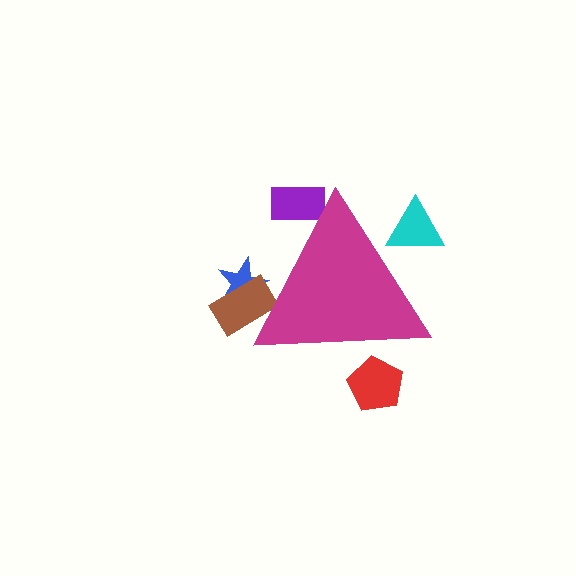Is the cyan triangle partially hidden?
Yes, the cyan triangle is partially hidden behind the magenta triangle.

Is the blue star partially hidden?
Yes, the blue star is partially hidden behind the magenta triangle.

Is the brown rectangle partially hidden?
Yes, the brown rectangle is partially hidden behind the magenta triangle.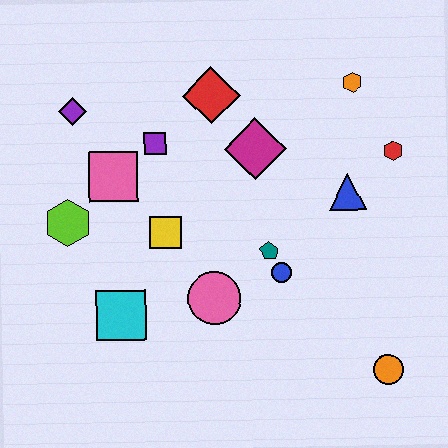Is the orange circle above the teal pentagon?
No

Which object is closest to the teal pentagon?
The blue circle is closest to the teal pentagon.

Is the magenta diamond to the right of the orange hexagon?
No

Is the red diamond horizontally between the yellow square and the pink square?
No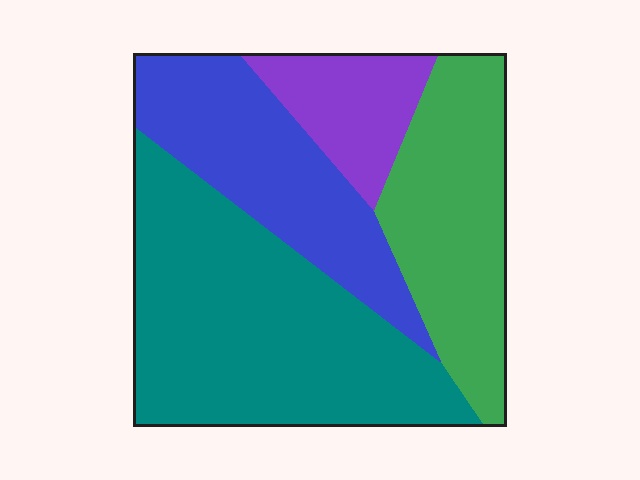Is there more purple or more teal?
Teal.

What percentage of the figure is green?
Green takes up about one quarter (1/4) of the figure.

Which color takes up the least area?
Purple, at roughly 10%.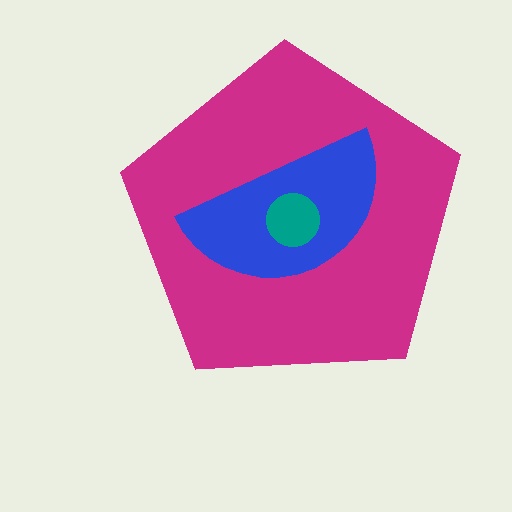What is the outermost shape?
The magenta pentagon.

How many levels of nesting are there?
3.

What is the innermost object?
The teal circle.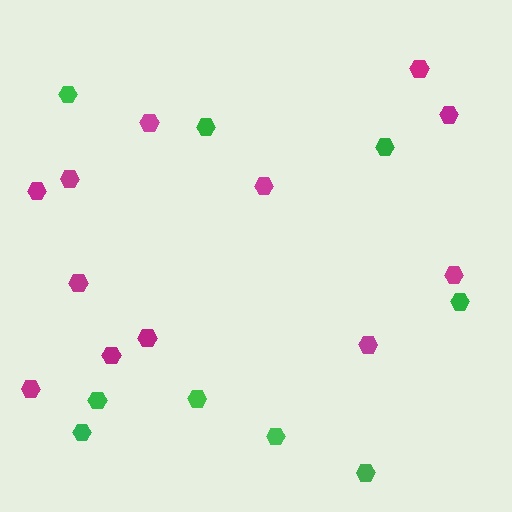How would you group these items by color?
There are 2 groups: one group of magenta hexagons (12) and one group of green hexagons (9).